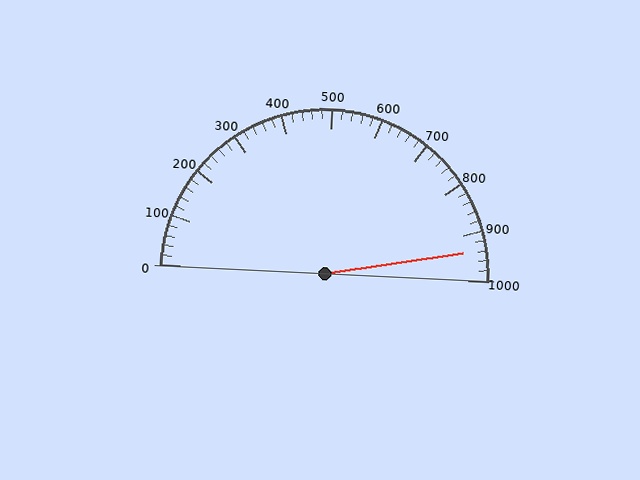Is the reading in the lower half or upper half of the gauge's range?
The reading is in the upper half of the range (0 to 1000).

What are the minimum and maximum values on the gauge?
The gauge ranges from 0 to 1000.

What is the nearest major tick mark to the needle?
The nearest major tick mark is 900.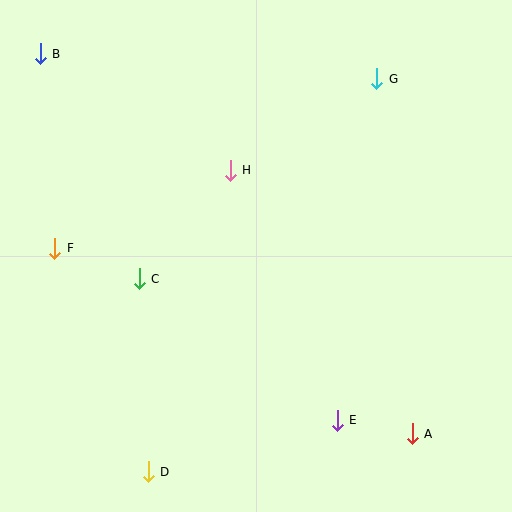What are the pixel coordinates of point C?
Point C is at (139, 279).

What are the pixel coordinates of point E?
Point E is at (337, 420).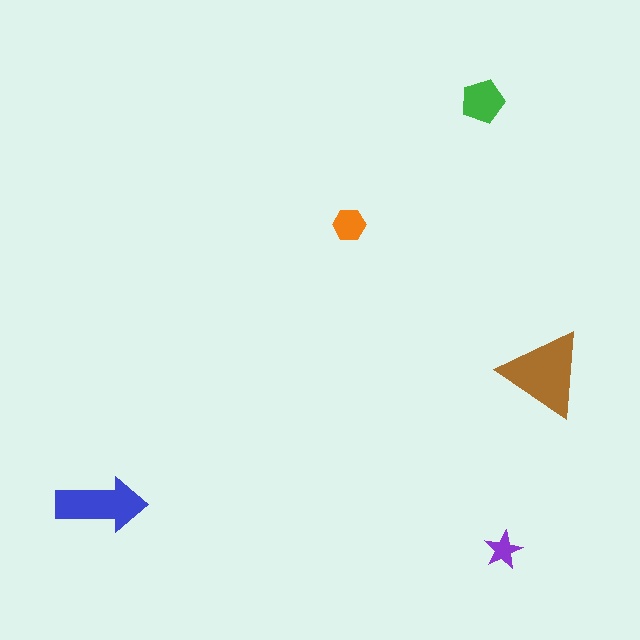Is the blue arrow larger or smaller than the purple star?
Larger.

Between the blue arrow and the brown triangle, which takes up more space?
The brown triangle.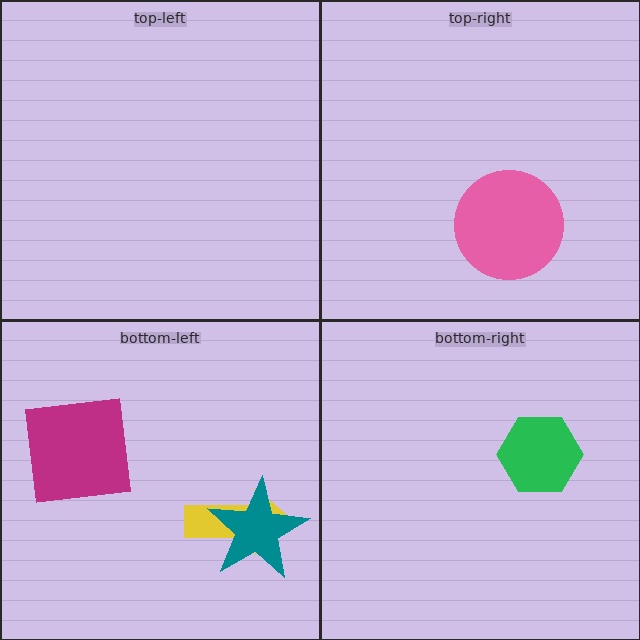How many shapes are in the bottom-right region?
1.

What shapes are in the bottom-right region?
The green hexagon.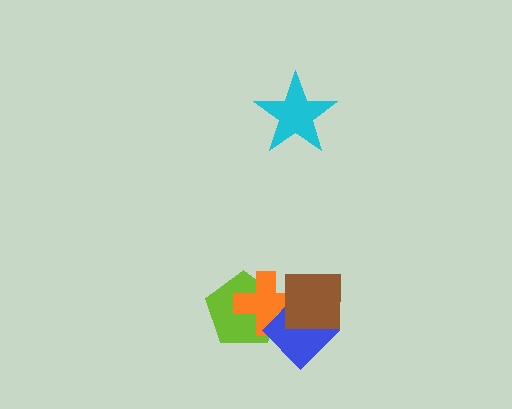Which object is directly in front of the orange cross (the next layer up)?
The blue diamond is directly in front of the orange cross.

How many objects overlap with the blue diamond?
3 objects overlap with the blue diamond.